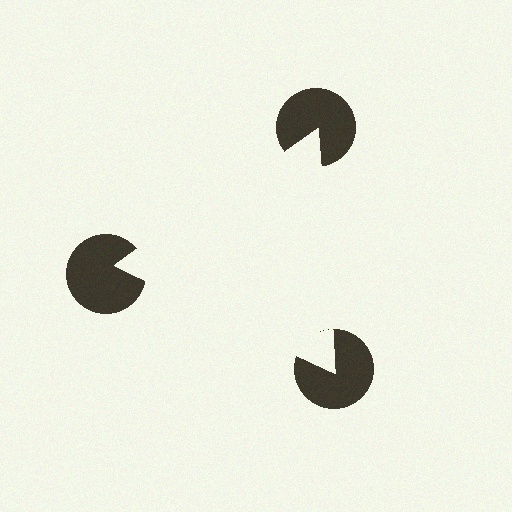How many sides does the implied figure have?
3 sides.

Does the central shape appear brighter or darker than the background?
It typically appears slightly brighter than the background, even though no actual brightness change is drawn.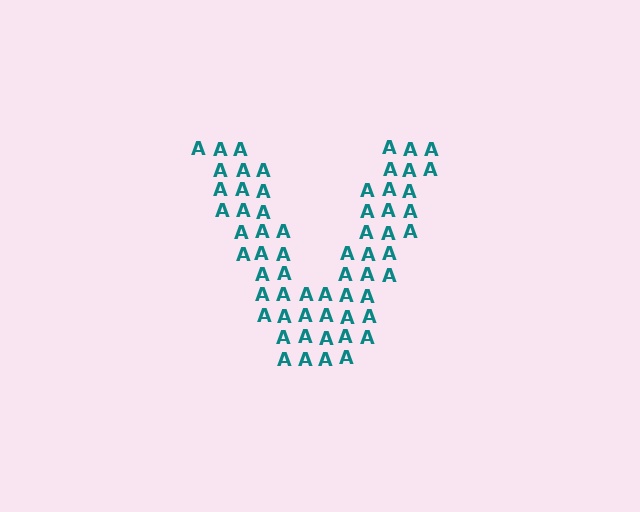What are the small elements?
The small elements are letter A's.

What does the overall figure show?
The overall figure shows the letter V.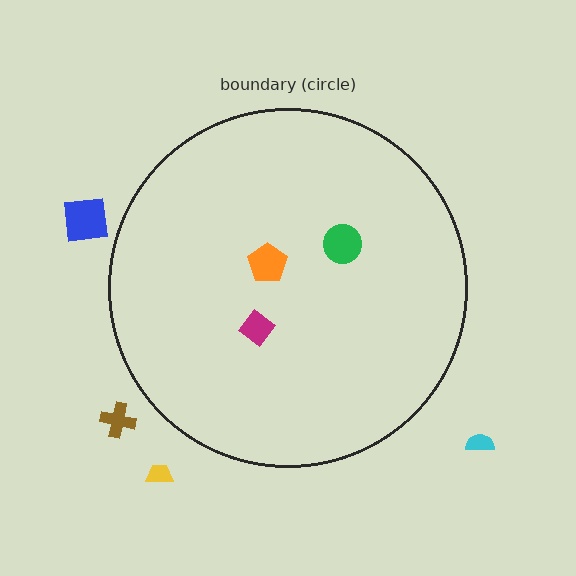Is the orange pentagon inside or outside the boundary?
Inside.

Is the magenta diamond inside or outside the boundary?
Inside.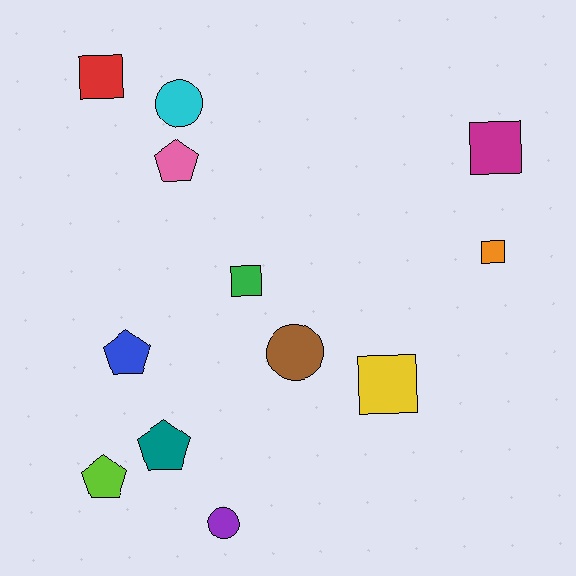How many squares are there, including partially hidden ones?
There are 5 squares.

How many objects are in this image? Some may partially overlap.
There are 12 objects.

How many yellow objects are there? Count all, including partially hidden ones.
There is 1 yellow object.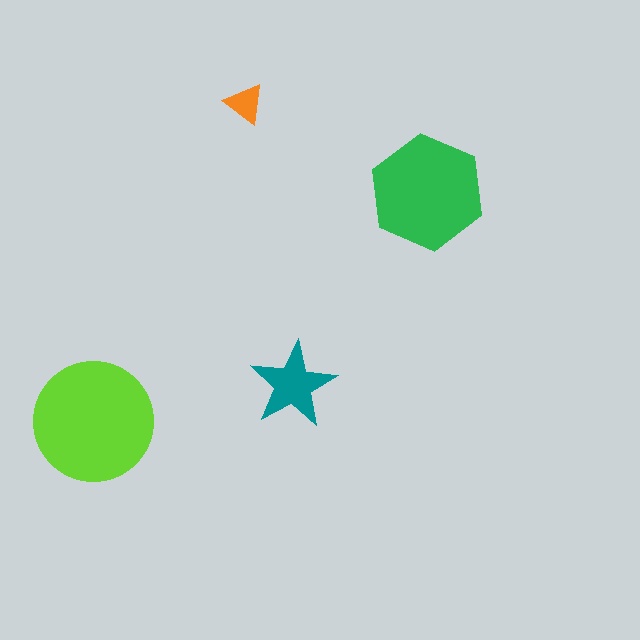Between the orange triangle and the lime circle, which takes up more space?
The lime circle.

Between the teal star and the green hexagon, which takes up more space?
The green hexagon.